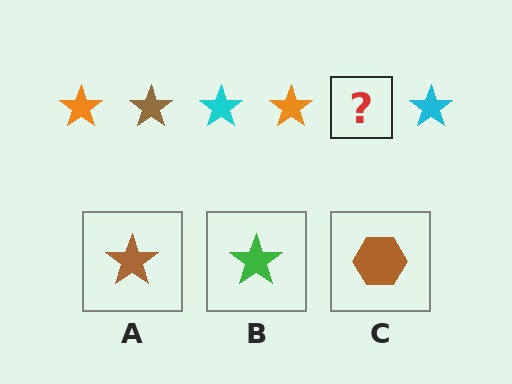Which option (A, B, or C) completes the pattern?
A.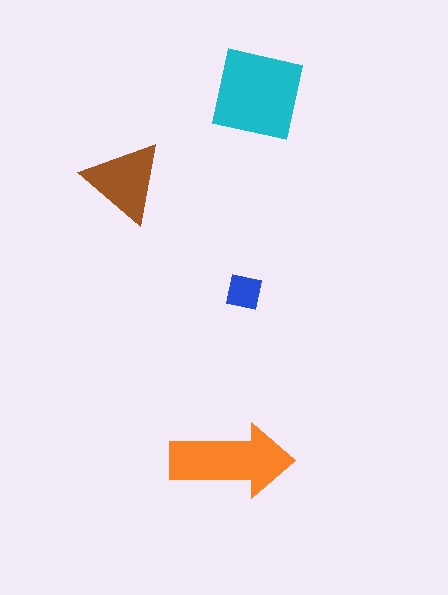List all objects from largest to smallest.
The cyan square, the orange arrow, the brown triangle, the blue square.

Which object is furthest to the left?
The brown triangle is leftmost.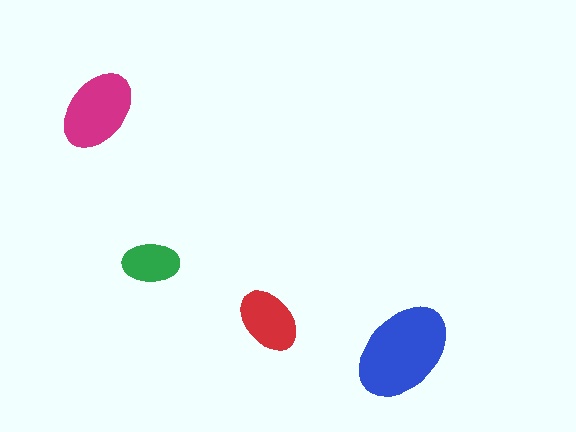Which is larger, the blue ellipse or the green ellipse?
The blue one.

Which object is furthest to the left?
The magenta ellipse is leftmost.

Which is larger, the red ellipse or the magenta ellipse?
The magenta one.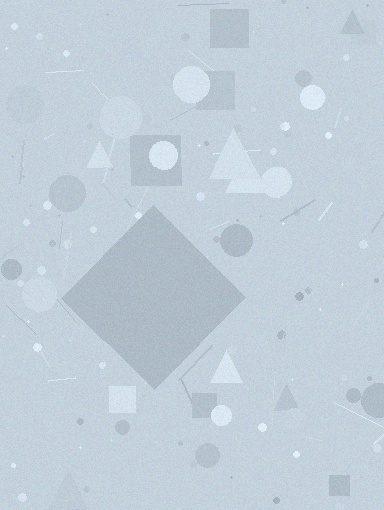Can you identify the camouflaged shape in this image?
The camouflaged shape is a diamond.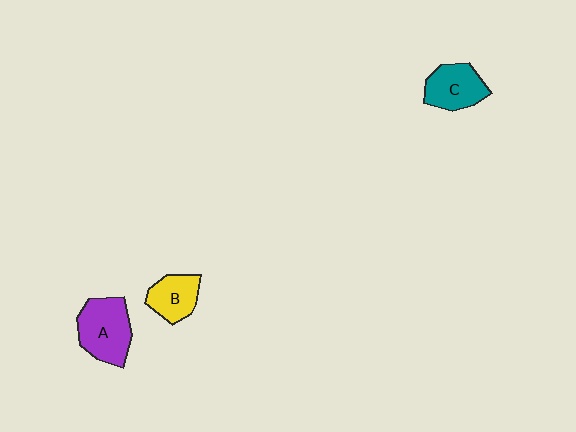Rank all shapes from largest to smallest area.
From largest to smallest: A (purple), C (teal), B (yellow).